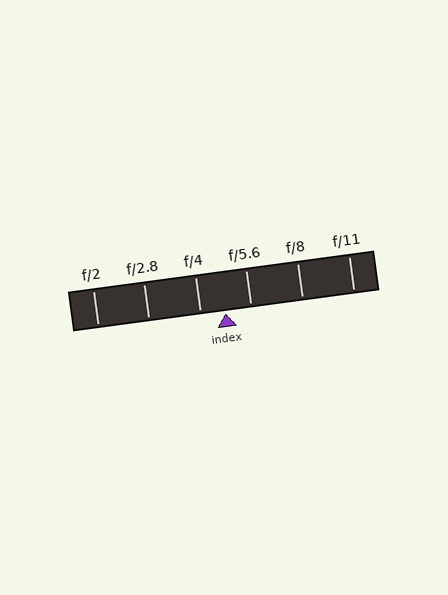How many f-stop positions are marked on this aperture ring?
There are 6 f-stop positions marked.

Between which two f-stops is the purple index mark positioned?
The index mark is between f/4 and f/5.6.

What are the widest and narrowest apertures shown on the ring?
The widest aperture shown is f/2 and the narrowest is f/11.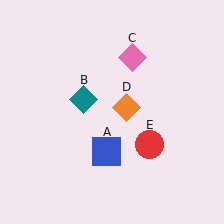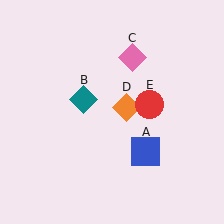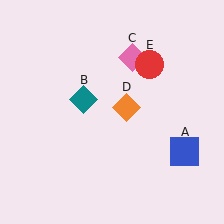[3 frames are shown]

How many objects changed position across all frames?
2 objects changed position: blue square (object A), red circle (object E).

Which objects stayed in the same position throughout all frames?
Teal diamond (object B) and pink diamond (object C) and orange diamond (object D) remained stationary.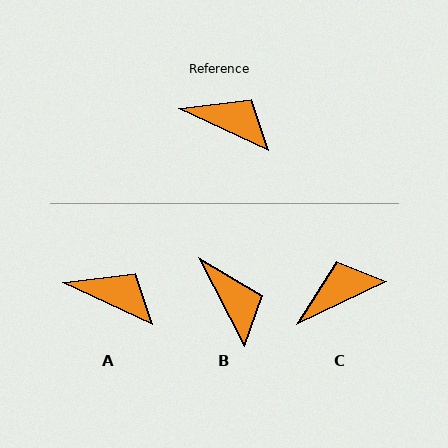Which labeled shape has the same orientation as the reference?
A.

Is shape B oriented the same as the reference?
No, it is off by about 38 degrees.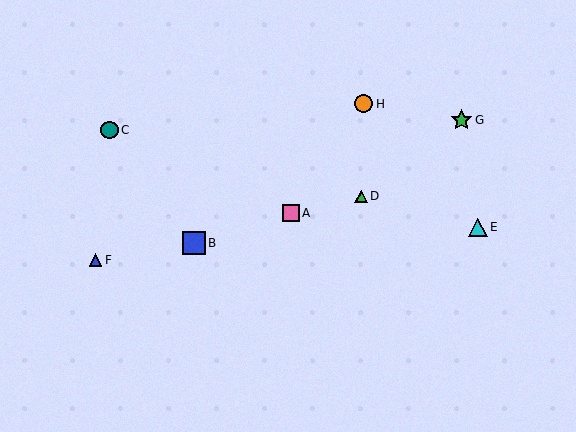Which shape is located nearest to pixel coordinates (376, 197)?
The green triangle (labeled D) at (361, 196) is nearest to that location.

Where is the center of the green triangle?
The center of the green triangle is at (361, 196).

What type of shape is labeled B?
Shape B is a blue square.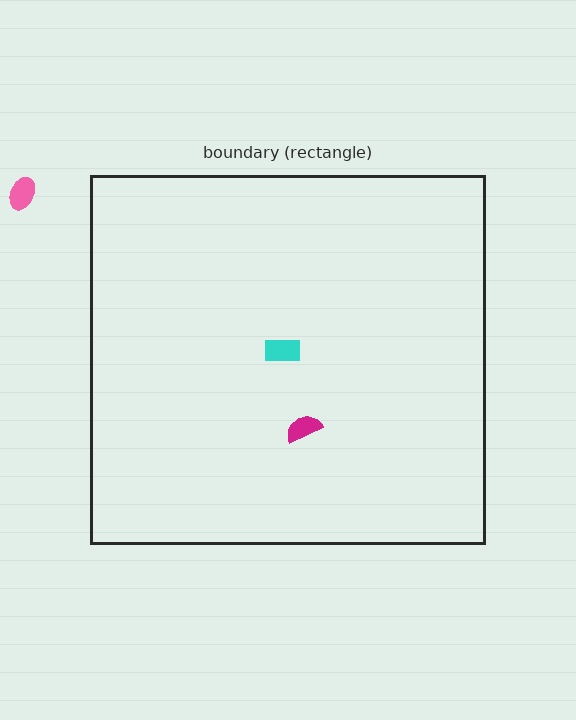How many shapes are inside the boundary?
2 inside, 1 outside.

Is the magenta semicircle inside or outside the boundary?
Inside.